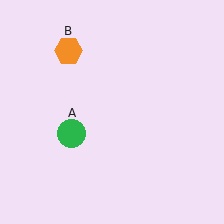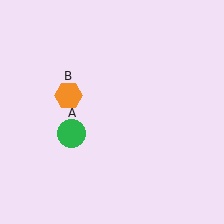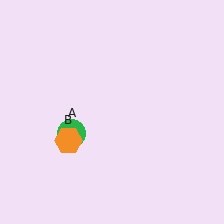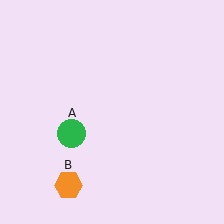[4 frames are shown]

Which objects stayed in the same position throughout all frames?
Green circle (object A) remained stationary.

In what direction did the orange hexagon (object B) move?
The orange hexagon (object B) moved down.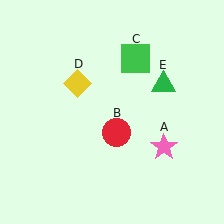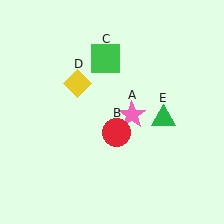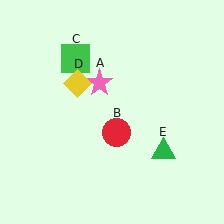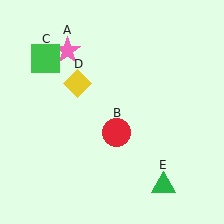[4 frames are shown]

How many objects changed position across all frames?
3 objects changed position: pink star (object A), green square (object C), green triangle (object E).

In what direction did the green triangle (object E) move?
The green triangle (object E) moved down.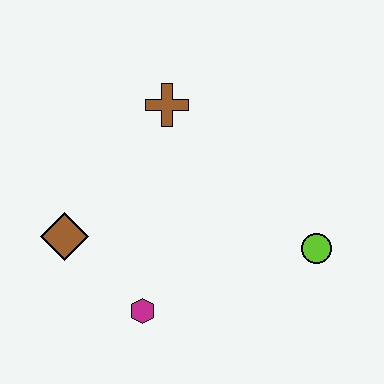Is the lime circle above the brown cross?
No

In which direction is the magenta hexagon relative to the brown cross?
The magenta hexagon is below the brown cross.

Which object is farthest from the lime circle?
The brown diamond is farthest from the lime circle.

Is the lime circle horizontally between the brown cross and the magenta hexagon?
No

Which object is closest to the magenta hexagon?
The brown diamond is closest to the magenta hexagon.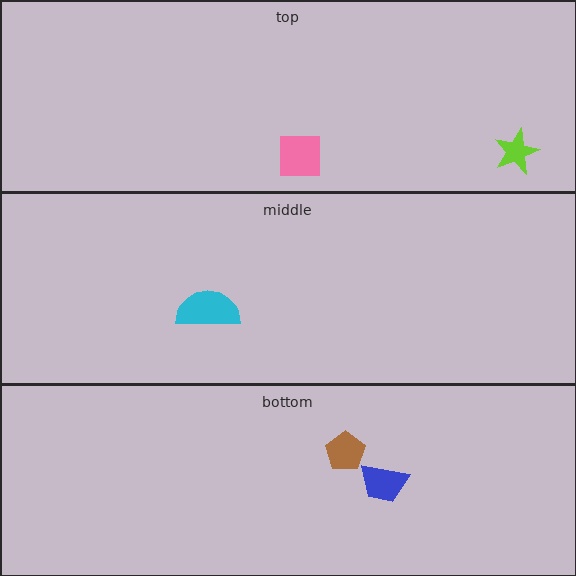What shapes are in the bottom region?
The blue trapezoid, the brown pentagon.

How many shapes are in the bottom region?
2.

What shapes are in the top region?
The lime star, the pink square.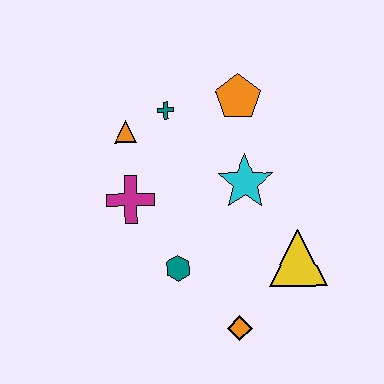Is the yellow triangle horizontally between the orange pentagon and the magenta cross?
No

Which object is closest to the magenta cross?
The orange triangle is closest to the magenta cross.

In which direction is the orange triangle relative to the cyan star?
The orange triangle is to the left of the cyan star.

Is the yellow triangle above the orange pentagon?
No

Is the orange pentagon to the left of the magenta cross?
No